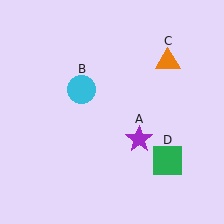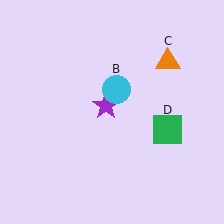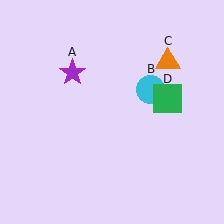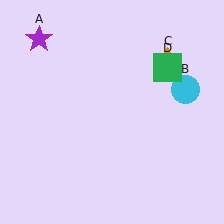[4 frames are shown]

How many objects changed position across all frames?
3 objects changed position: purple star (object A), cyan circle (object B), green square (object D).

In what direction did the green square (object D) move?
The green square (object D) moved up.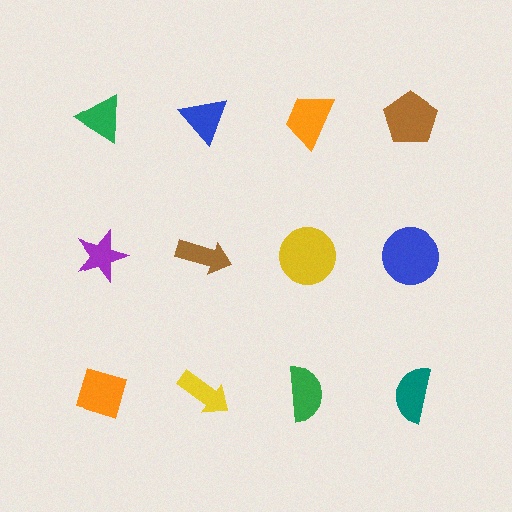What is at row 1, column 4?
A brown pentagon.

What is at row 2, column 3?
A yellow circle.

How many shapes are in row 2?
4 shapes.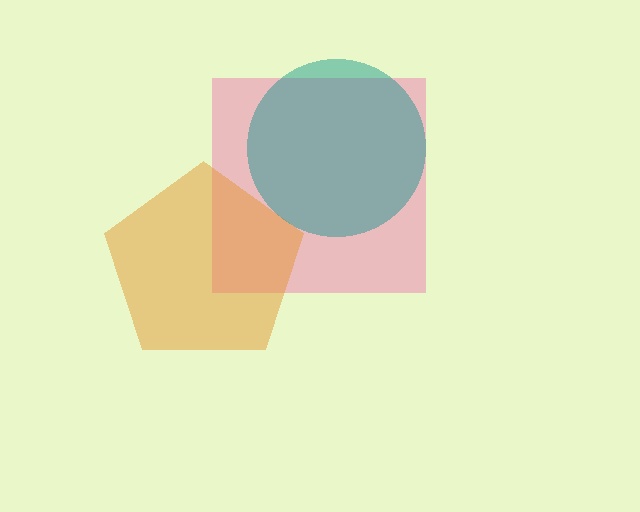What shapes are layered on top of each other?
The layered shapes are: a pink square, an orange pentagon, a teal circle.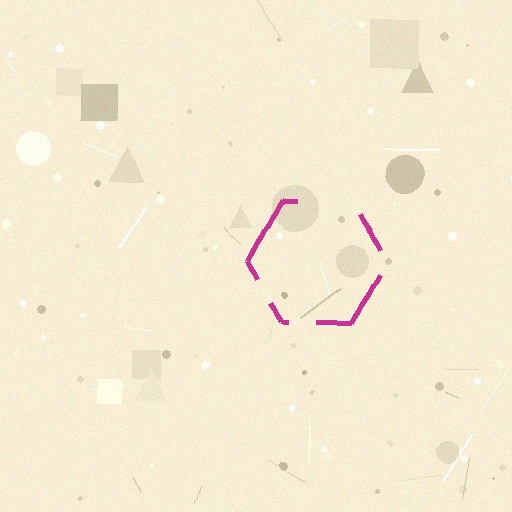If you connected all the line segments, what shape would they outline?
They would outline a hexagon.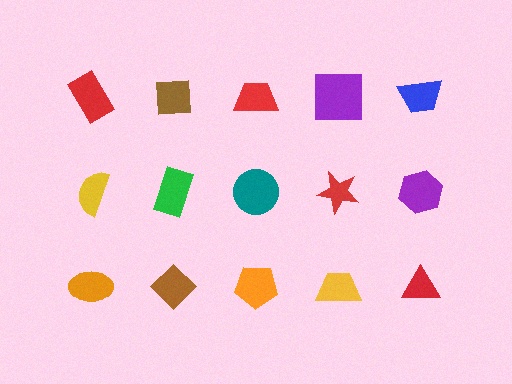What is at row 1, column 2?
A brown square.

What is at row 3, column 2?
A brown diamond.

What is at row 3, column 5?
A red triangle.